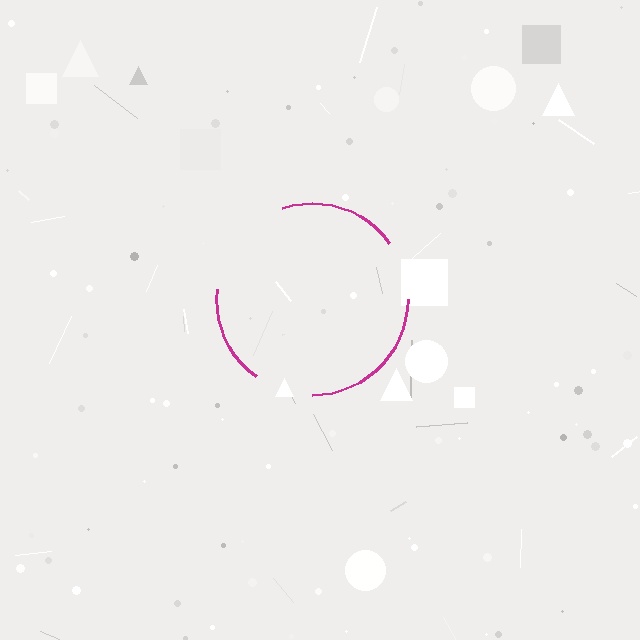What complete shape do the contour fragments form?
The contour fragments form a circle.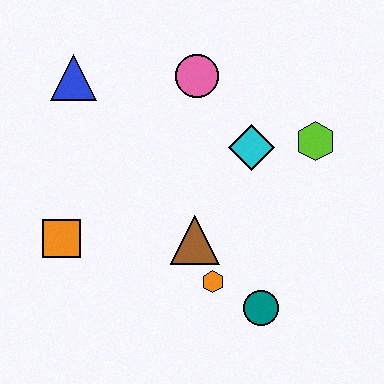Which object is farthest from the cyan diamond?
The orange square is farthest from the cyan diamond.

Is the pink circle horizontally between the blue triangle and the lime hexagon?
Yes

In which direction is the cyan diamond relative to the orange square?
The cyan diamond is to the right of the orange square.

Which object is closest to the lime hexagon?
The cyan diamond is closest to the lime hexagon.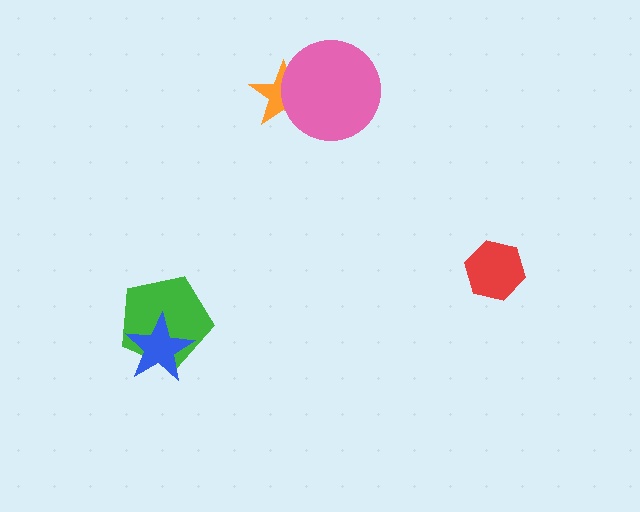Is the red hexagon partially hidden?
No, no other shape covers it.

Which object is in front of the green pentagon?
The blue star is in front of the green pentagon.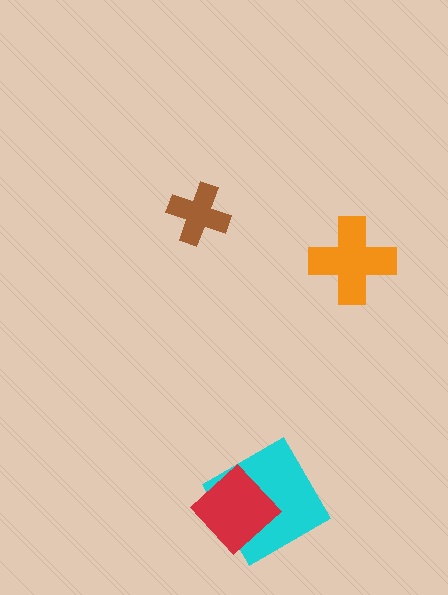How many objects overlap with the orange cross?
0 objects overlap with the orange cross.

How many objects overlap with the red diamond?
1 object overlaps with the red diamond.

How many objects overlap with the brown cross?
0 objects overlap with the brown cross.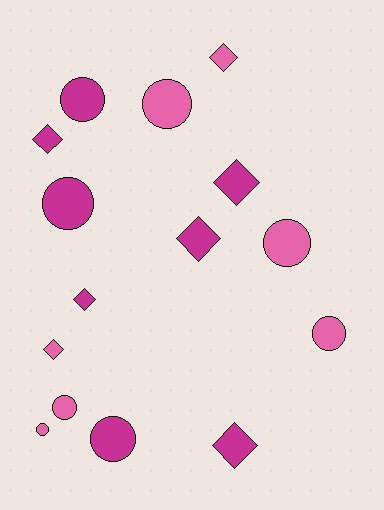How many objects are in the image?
There are 15 objects.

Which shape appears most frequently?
Circle, with 8 objects.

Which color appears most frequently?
Magenta, with 8 objects.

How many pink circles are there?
There are 5 pink circles.